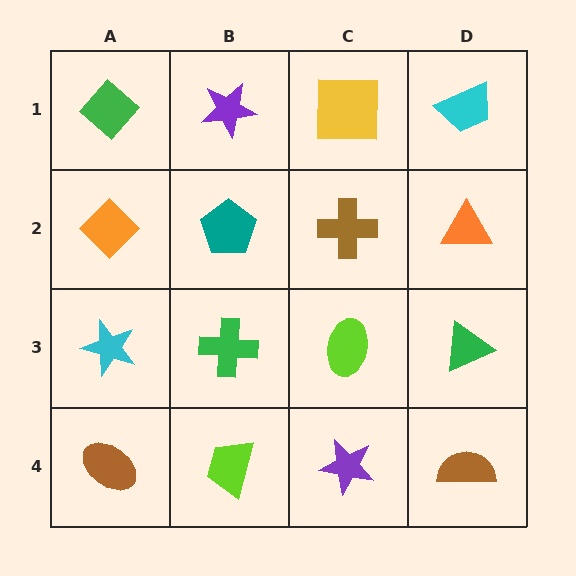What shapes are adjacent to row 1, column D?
An orange triangle (row 2, column D), a yellow square (row 1, column C).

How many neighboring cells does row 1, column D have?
2.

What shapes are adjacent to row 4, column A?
A cyan star (row 3, column A), a lime trapezoid (row 4, column B).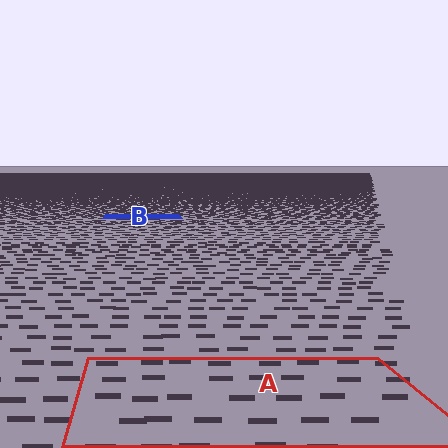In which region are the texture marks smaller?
The texture marks are smaller in region B, because it is farther away.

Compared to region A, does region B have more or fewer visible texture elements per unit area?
Region B has more texture elements per unit area — they are packed more densely because it is farther away.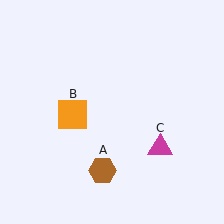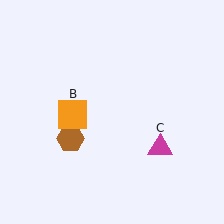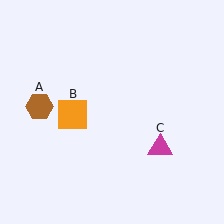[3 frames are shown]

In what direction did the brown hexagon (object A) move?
The brown hexagon (object A) moved up and to the left.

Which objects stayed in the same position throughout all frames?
Orange square (object B) and magenta triangle (object C) remained stationary.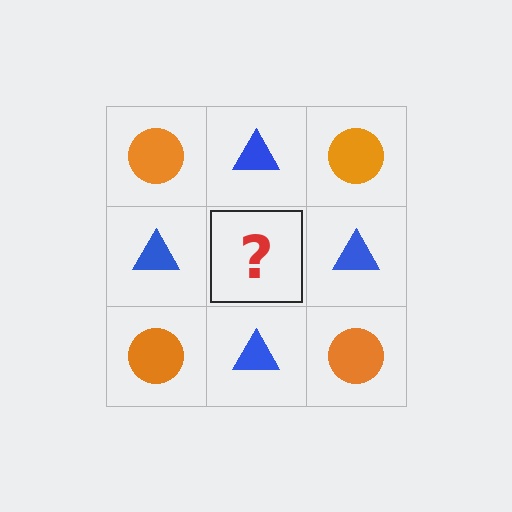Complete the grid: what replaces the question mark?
The question mark should be replaced with an orange circle.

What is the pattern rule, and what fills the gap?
The rule is that it alternates orange circle and blue triangle in a checkerboard pattern. The gap should be filled with an orange circle.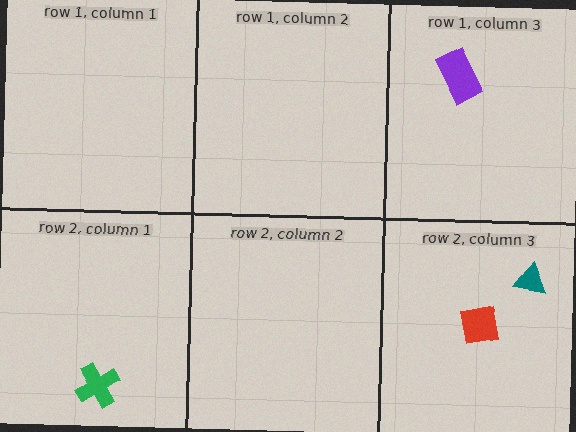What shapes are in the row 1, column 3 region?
The purple rectangle.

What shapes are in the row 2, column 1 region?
The green cross.